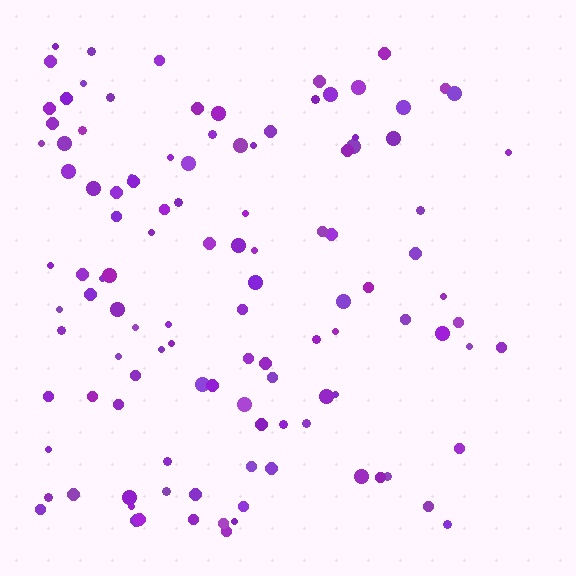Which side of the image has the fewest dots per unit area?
The right.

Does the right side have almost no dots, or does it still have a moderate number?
Still a moderate number, just noticeably fewer than the left.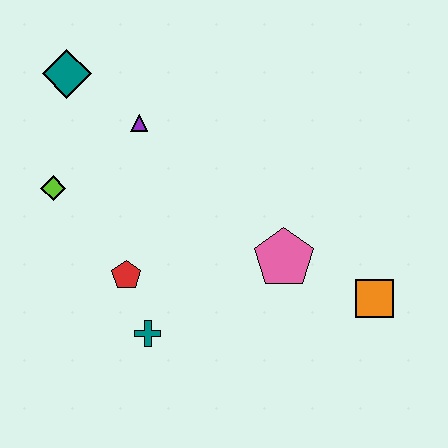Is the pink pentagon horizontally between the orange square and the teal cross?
Yes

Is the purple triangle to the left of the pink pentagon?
Yes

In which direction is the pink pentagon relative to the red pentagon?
The pink pentagon is to the right of the red pentagon.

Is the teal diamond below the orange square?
No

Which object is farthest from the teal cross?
The teal diamond is farthest from the teal cross.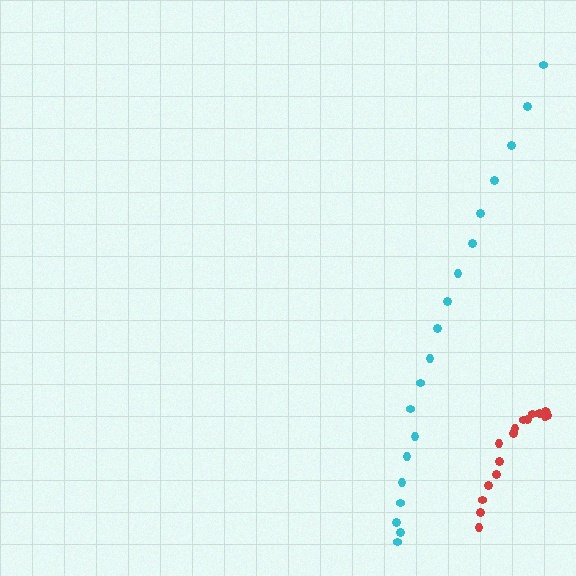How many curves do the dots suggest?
There are 2 distinct paths.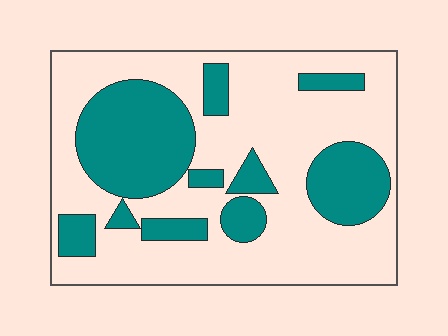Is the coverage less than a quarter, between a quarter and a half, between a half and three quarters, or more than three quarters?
Between a quarter and a half.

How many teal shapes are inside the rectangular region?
10.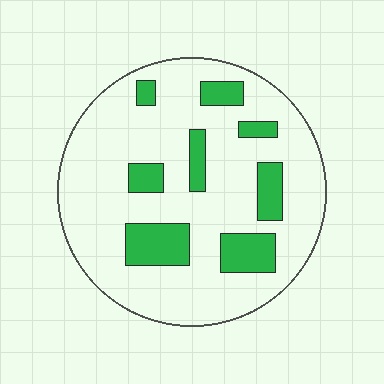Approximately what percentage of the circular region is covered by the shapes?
Approximately 20%.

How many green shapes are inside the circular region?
8.